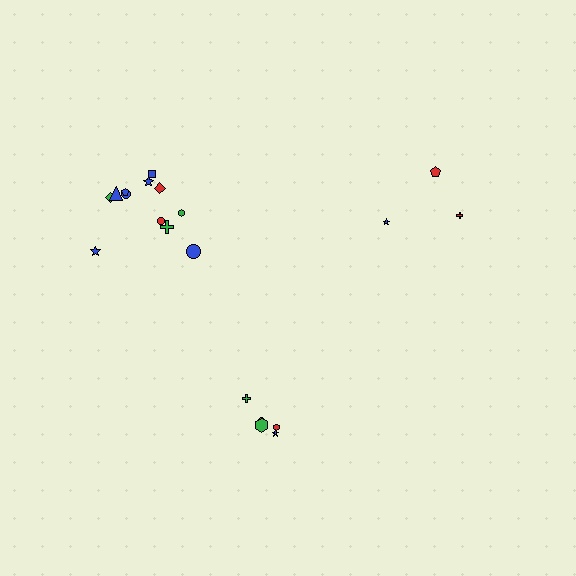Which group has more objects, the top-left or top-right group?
The top-left group.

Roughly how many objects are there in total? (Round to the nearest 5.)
Roughly 20 objects in total.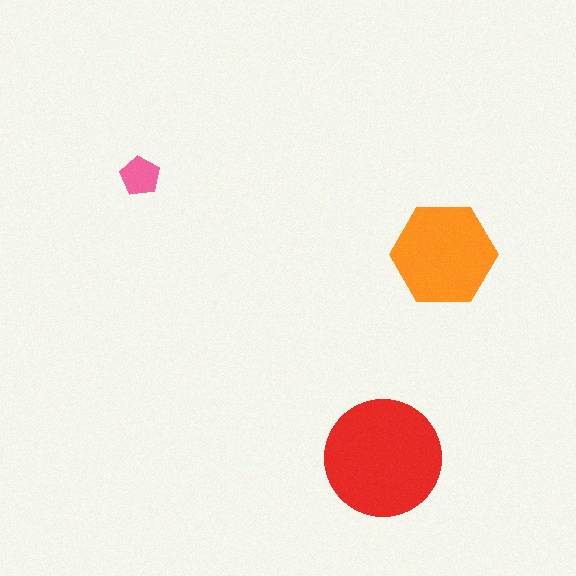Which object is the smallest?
The pink pentagon.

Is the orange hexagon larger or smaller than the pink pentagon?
Larger.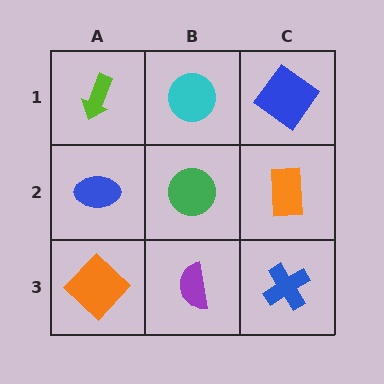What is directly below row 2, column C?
A blue cross.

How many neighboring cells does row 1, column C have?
2.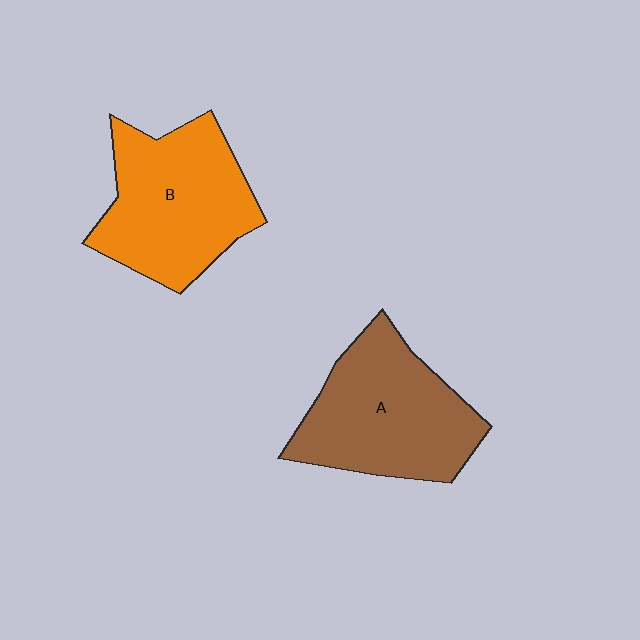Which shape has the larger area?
Shape A (brown).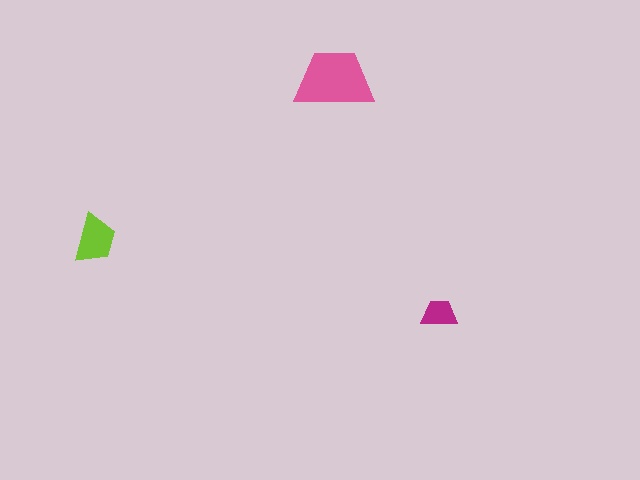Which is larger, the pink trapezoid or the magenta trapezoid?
The pink one.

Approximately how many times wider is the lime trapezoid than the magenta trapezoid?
About 1.5 times wider.